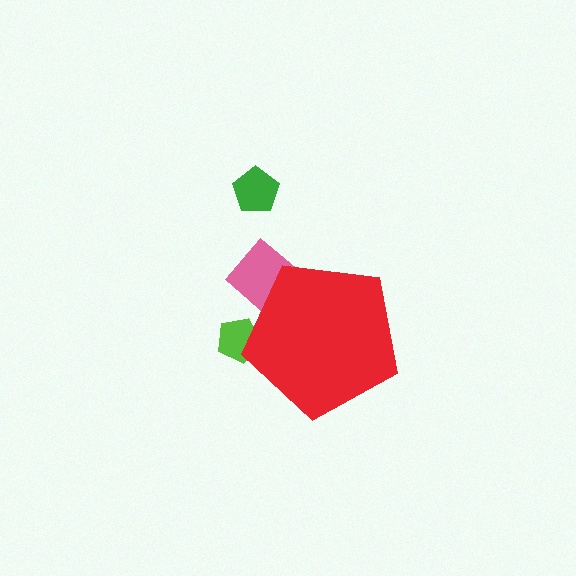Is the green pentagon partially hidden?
No, the green pentagon is fully visible.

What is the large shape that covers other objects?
A red pentagon.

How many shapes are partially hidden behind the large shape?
2 shapes are partially hidden.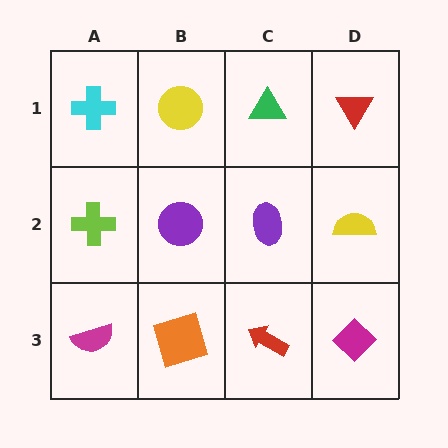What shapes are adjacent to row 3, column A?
A lime cross (row 2, column A), an orange square (row 3, column B).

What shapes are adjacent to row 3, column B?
A purple circle (row 2, column B), a magenta semicircle (row 3, column A), a red arrow (row 3, column C).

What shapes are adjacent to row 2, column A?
A cyan cross (row 1, column A), a magenta semicircle (row 3, column A), a purple circle (row 2, column B).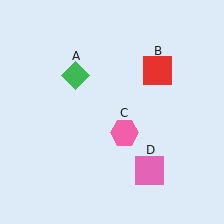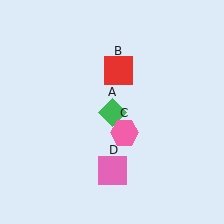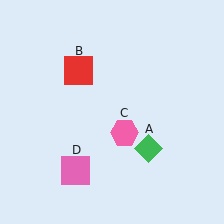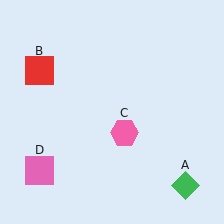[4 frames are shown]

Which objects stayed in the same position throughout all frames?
Pink hexagon (object C) remained stationary.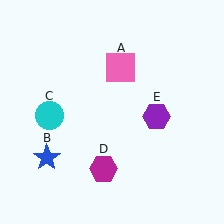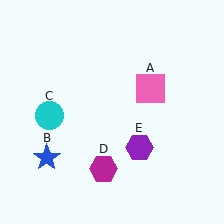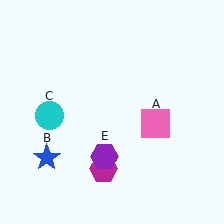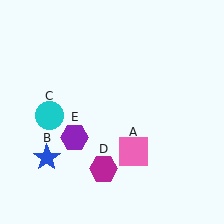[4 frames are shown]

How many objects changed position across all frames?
2 objects changed position: pink square (object A), purple hexagon (object E).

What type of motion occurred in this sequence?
The pink square (object A), purple hexagon (object E) rotated clockwise around the center of the scene.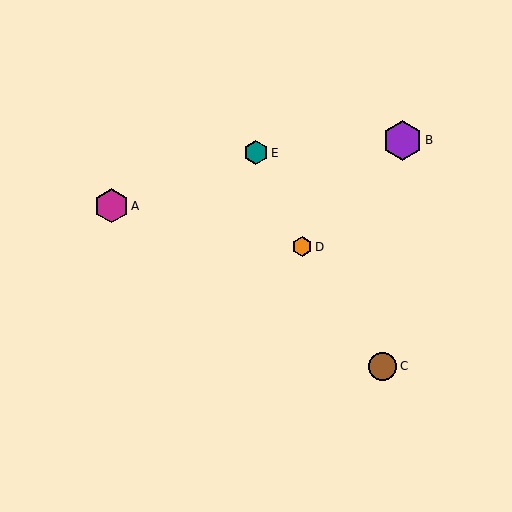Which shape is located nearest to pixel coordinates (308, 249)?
The orange hexagon (labeled D) at (302, 247) is nearest to that location.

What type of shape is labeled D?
Shape D is an orange hexagon.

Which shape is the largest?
The purple hexagon (labeled B) is the largest.